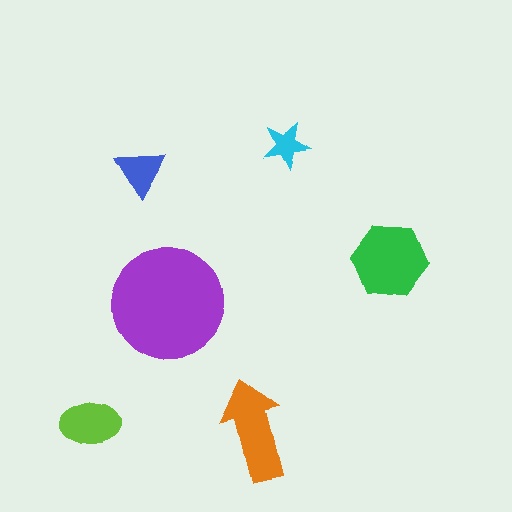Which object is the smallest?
The cyan star.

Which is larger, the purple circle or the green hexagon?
The purple circle.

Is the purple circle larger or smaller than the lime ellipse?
Larger.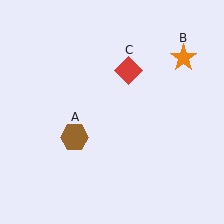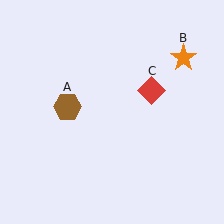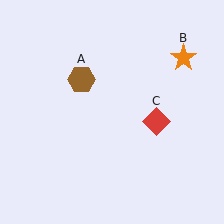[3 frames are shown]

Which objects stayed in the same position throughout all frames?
Orange star (object B) remained stationary.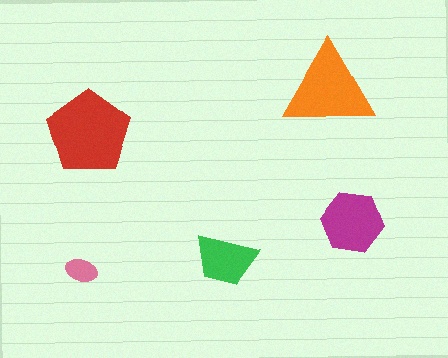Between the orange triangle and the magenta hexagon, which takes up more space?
The orange triangle.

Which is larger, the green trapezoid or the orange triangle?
The orange triangle.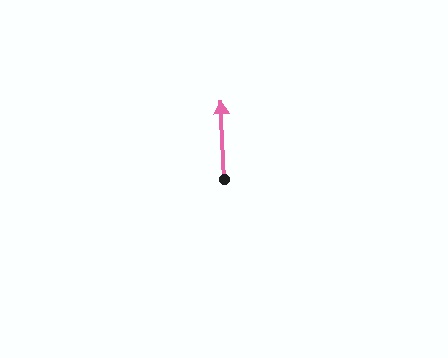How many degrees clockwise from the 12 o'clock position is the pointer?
Approximately 358 degrees.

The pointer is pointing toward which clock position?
Roughly 12 o'clock.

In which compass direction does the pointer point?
North.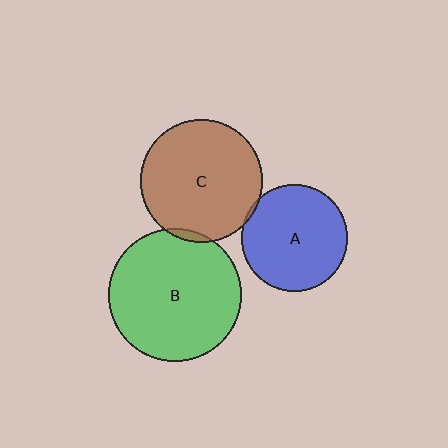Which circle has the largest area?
Circle B (green).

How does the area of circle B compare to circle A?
Approximately 1.6 times.